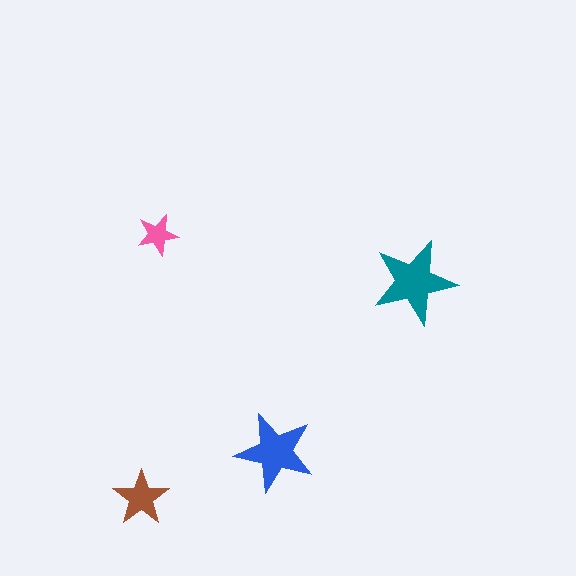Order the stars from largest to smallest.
the teal one, the blue one, the brown one, the pink one.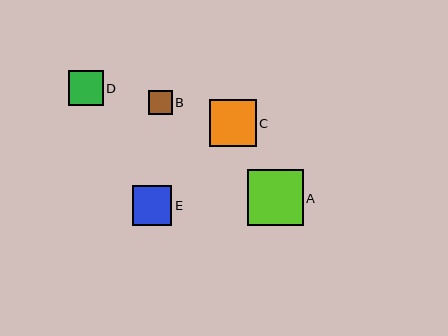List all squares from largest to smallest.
From largest to smallest: A, C, E, D, B.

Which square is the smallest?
Square B is the smallest with a size of approximately 24 pixels.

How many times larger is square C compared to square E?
Square C is approximately 1.2 times the size of square E.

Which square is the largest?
Square A is the largest with a size of approximately 56 pixels.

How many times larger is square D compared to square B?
Square D is approximately 1.4 times the size of square B.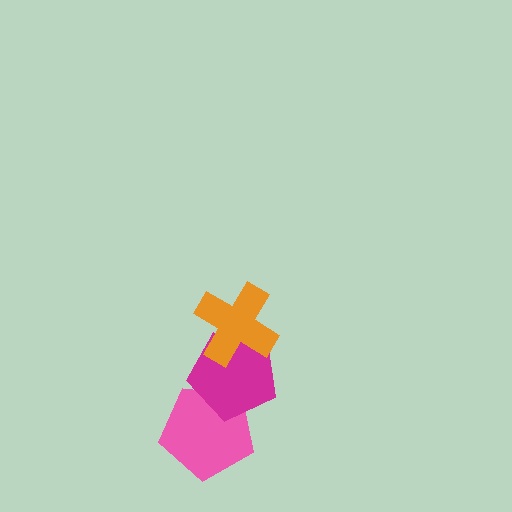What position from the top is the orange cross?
The orange cross is 1st from the top.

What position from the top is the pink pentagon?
The pink pentagon is 3rd from the top.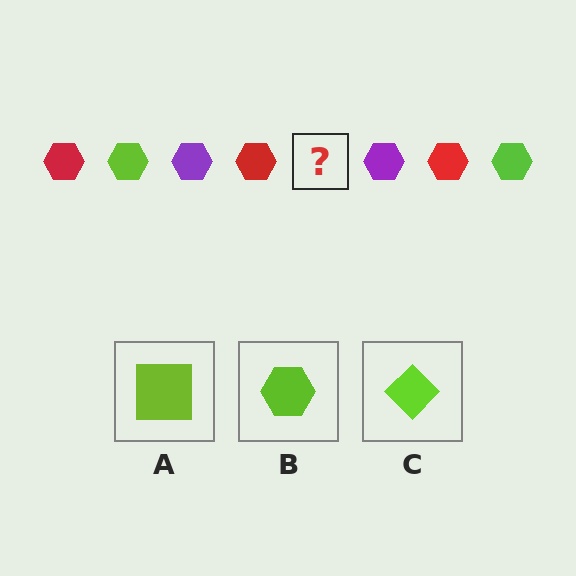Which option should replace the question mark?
Option B.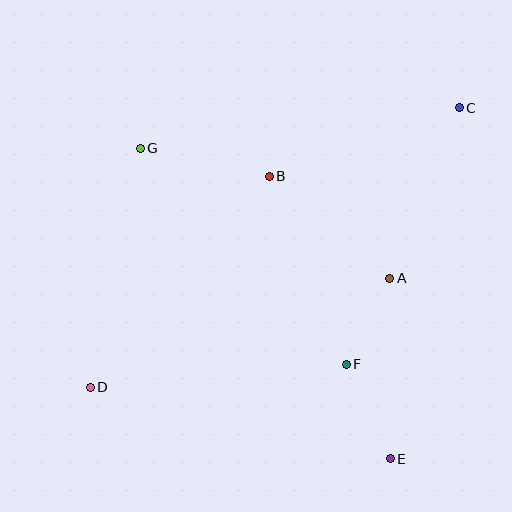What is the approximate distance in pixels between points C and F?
The distance between C and F is approximately 280 pixels.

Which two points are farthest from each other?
Points C and D are farthest from each other.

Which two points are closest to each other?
Points A and F are closest to each other.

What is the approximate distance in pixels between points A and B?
The distance between A and B is approximately 158 pixels.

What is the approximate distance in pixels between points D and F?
The distance between D and F is approximately 257 pixels.